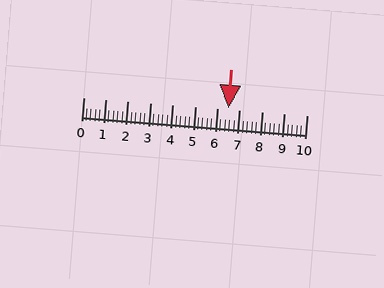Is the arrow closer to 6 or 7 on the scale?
The arrow is closer to 7.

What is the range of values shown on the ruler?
The ruler shows values from 0 to 10.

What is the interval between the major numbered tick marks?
The major tick marks are spaced 1 units apart.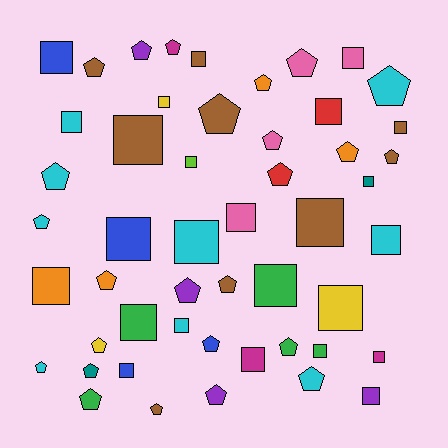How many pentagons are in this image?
There are 25 pentagons.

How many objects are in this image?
There are 50 objects.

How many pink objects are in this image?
There are 4 pink objects.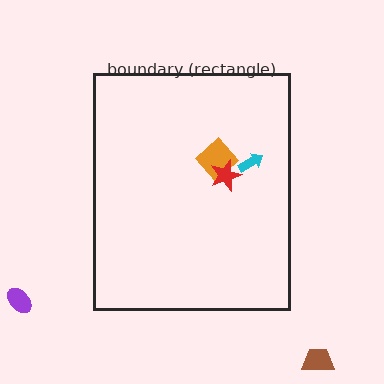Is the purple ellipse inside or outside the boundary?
Outside.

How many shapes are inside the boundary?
3 inside, 2 outside.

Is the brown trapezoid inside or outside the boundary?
Outside.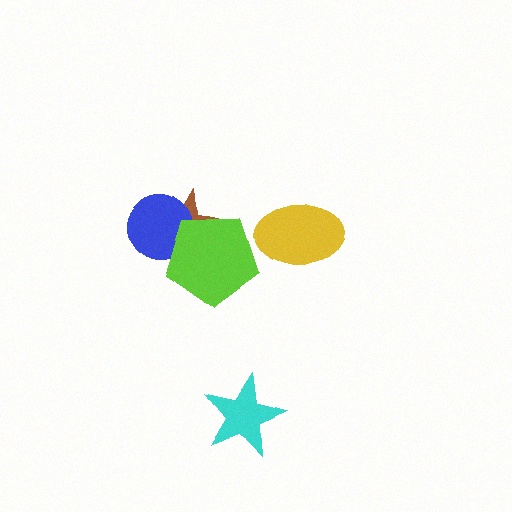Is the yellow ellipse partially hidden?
No, no other shape covers it.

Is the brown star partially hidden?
Yes, it is partially covered by another shape.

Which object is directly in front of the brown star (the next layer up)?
The blue circle is directly in front of the brown star.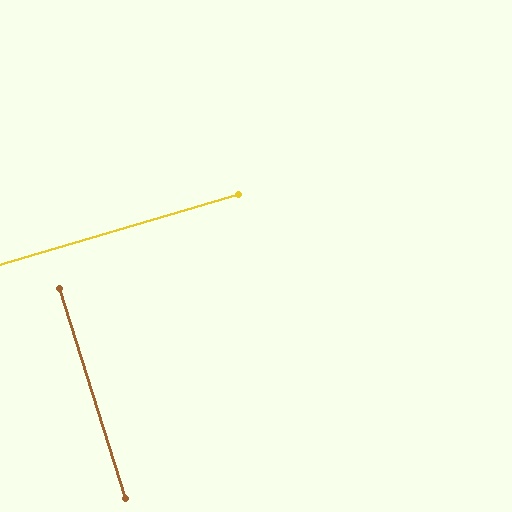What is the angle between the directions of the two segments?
Approximately 89 degrees.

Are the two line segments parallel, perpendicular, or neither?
Perpendicular — they meet at approximately 89°.